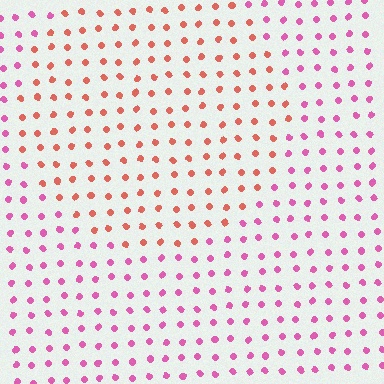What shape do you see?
I see a circle.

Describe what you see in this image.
The image is filled with small pink elements in a uniform arrangement. A circle-shaped region is visible where the elements are tinted to a slightly different hue, forming a subtle color boundary.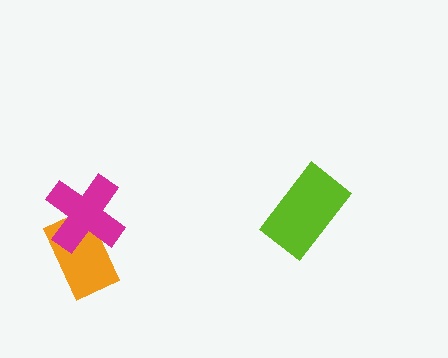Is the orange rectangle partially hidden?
Yes, it is partially covered by another shape.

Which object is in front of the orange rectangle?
The magenta cross is in front of the orange rectangle.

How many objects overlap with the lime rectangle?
0 objects overlap with the lime rectangle.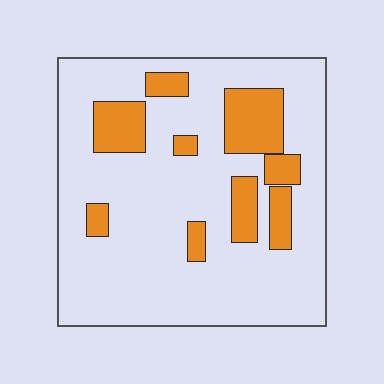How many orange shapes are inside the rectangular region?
9.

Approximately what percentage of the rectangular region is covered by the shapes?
Approximately 20%.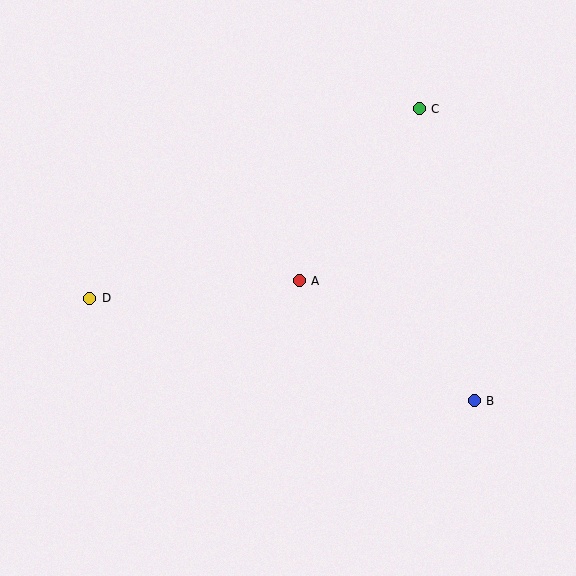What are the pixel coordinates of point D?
Point D is at (90, 298).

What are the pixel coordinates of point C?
Point C is at (419, 109).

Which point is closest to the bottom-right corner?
Point B is closest to the bottom-right corner.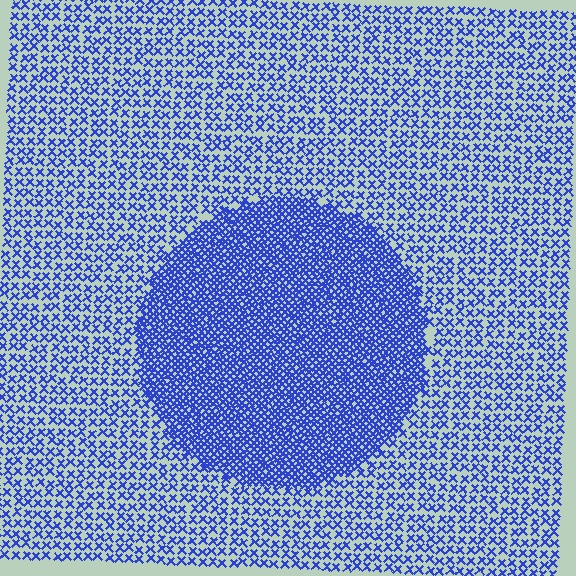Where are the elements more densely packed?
The elements are more densely packed inside the circle boundary.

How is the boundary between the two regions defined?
The boundary is defined by a change in element density (approximately 2.5x ratio). All elements are the same color, size, and shape.